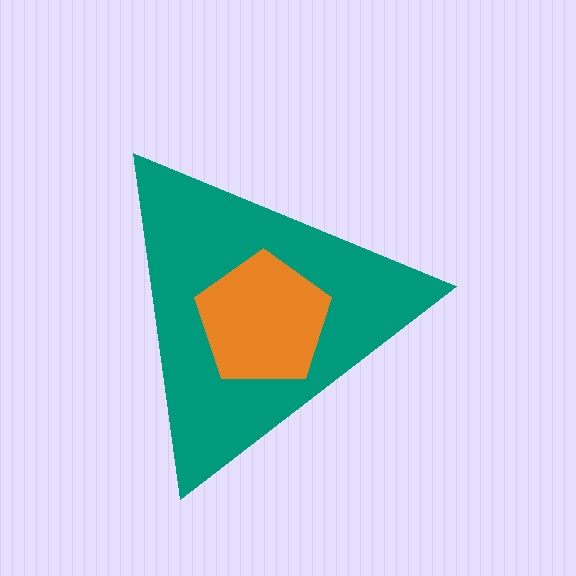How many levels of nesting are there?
2.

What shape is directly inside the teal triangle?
The orange pentagon.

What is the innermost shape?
The orange pentagon.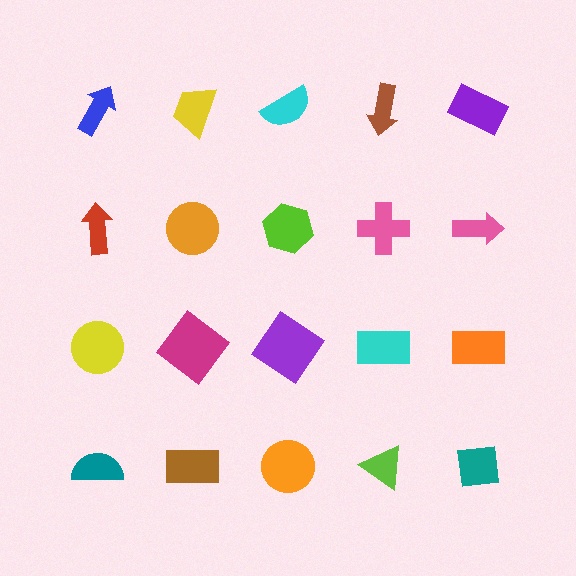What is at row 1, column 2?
A yellow trapezoid.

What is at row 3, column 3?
A purple diamond.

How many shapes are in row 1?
5 shapes.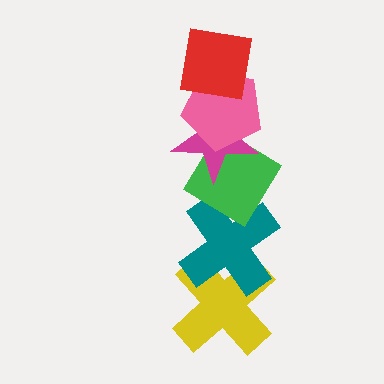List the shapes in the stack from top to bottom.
From top to bottom: the red square, the pink pentagon, the magenta star, the green diamond, the teal cross, the yellow cross.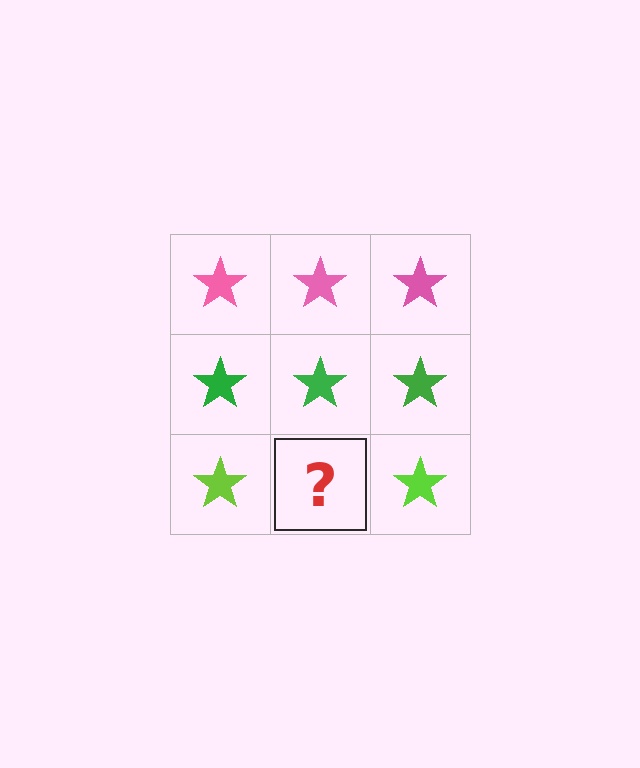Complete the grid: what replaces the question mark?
The question mark should be replaced with a lime star.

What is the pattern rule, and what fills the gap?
The rule is that each row has a consistent color. The gap should be filled with a lime star.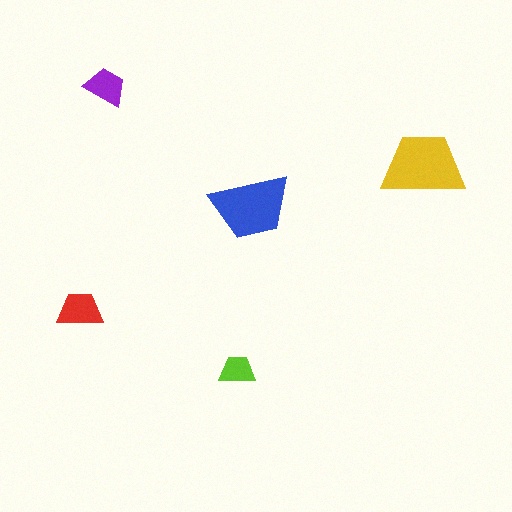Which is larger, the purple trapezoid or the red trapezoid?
The red one.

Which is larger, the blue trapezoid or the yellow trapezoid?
The yellow one.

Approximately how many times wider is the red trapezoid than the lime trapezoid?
About 1.5 times wider.